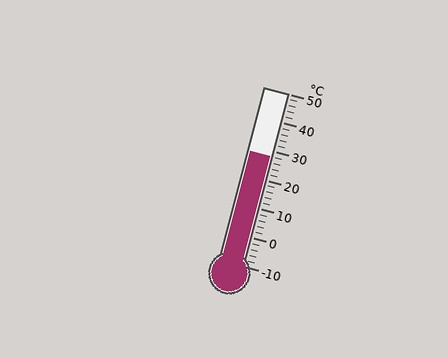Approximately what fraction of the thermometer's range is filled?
The thermometer is filled to approximately 65% of its range.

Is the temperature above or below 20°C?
The temperature is above 20°C.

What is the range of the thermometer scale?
The thermometer scale ranges from -10°C to 50°C.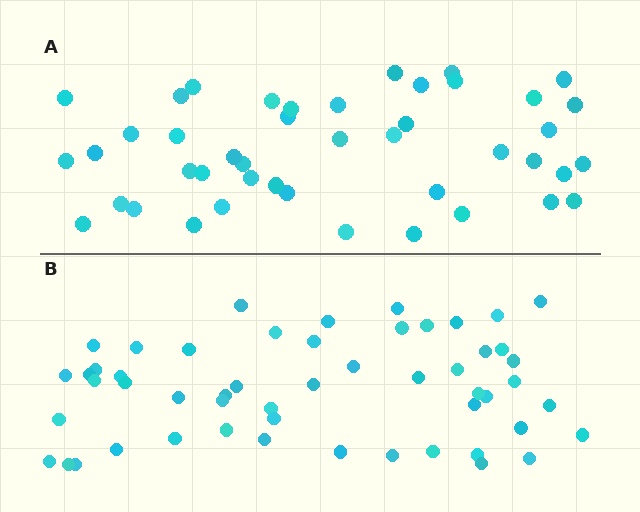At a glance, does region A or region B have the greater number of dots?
Region B (the bottom region) has more dots.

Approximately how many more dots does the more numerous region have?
Region B has roughly 8 or so more dots than region A.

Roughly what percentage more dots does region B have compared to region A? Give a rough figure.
About 20% more.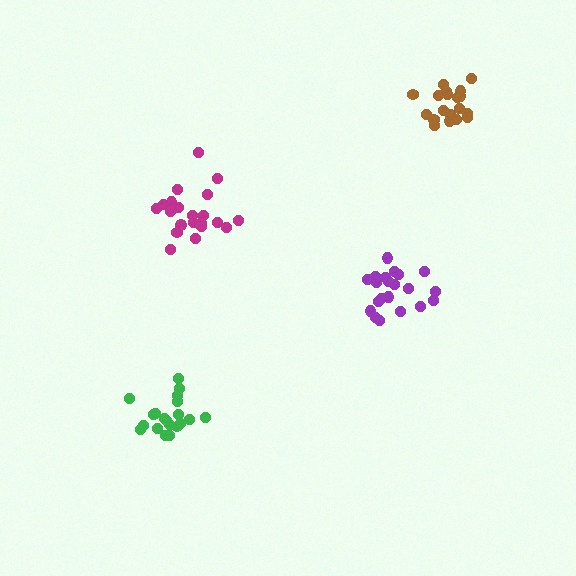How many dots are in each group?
Group 1: 21 dots, Group 2: 20 dots, Group 3: 19 dots, Group 4: 21 dots (81 total).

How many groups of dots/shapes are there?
There are 4 groups.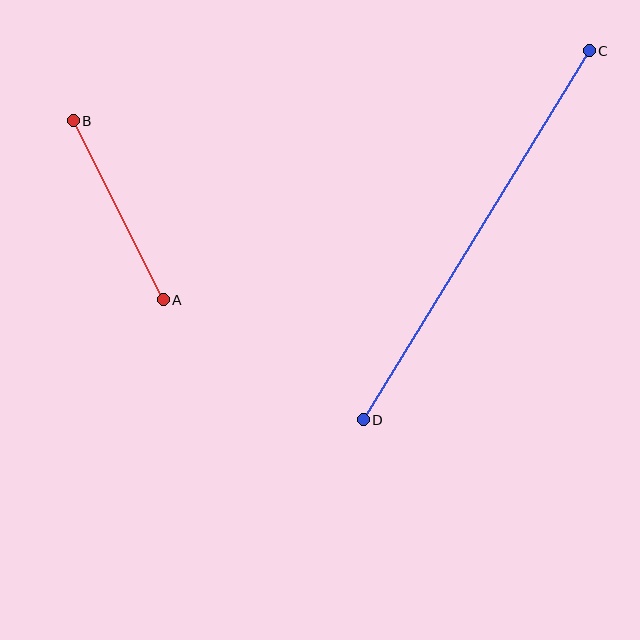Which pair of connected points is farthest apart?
Points C and D are farthest apart.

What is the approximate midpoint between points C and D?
The midpoint is at approximately (476, 235) pixels.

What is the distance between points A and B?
The distance is approximately 200 pixels.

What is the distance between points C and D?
The distance is approximately 433 pixels.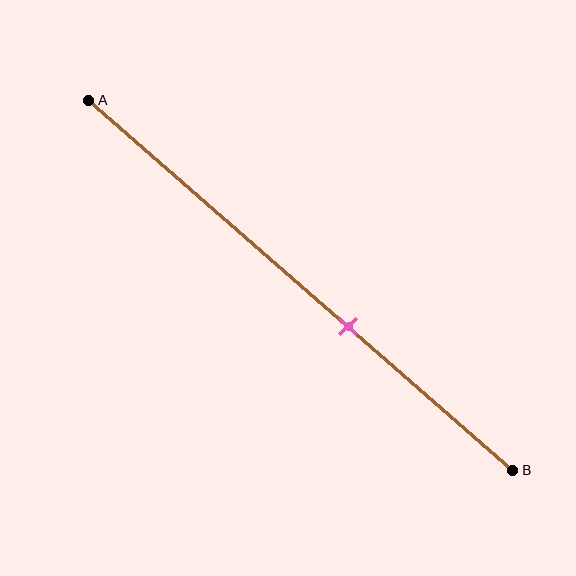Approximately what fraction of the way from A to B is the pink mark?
The pink mark is approximately 60% of the way from A to B.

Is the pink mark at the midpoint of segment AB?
No, the mark is at about 60% from A, not at the 50% midpoint.